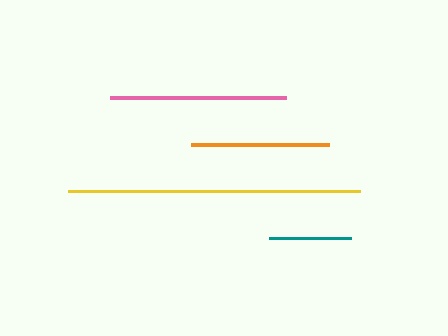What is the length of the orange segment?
The orange segment is approximately 138 pixels long.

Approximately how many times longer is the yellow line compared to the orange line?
The yellow line is approximately 2.1 times the length of the orange line.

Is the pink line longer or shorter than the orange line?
The pink line is longer than the orange line.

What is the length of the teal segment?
The teal segment is approximately 82 pixels long.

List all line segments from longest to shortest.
From longest to shortest: yellow, pink, orange, teal.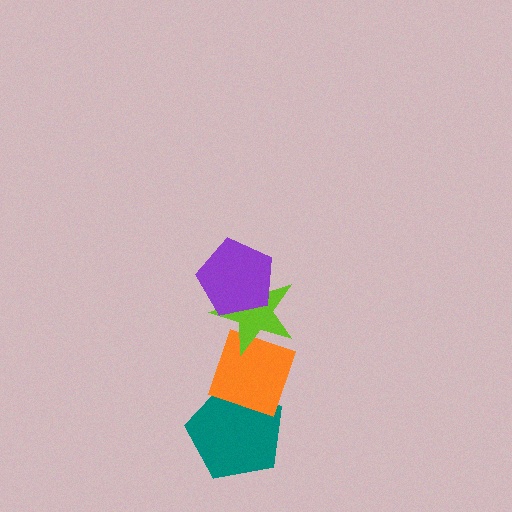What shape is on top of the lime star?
The purple pentagon is on top of the lime star.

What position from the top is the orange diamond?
The orange diamond is 3rd from the top.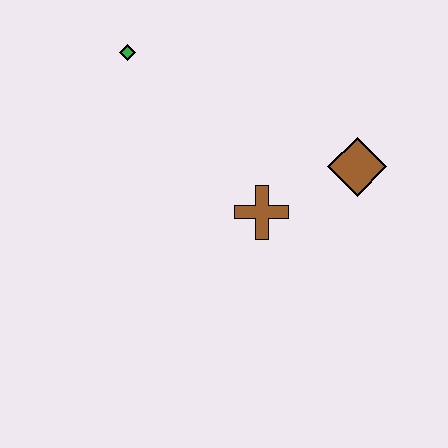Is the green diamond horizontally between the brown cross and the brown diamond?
No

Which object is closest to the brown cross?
The brown diamond is closest to the brown cross.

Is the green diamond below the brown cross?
No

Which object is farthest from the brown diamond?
The green diamond is farthest from the brown diamond.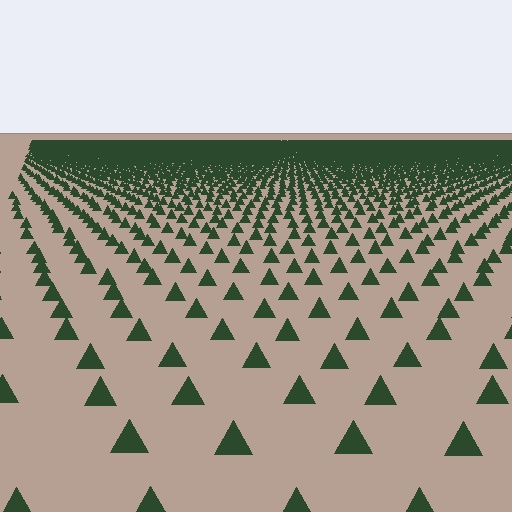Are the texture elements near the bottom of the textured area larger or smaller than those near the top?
Larger. Near the bottom, elements are closer to the viewer and appear at a bigger on-screen size.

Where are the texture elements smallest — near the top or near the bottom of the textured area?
Near the top.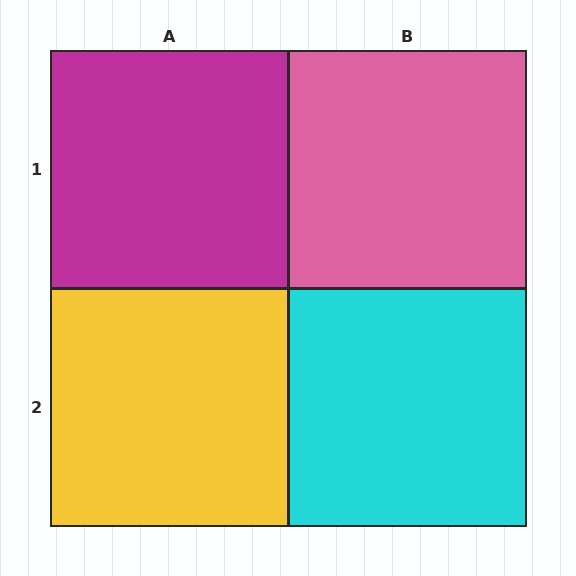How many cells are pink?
1 cell is pink.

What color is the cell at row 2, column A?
Yellow.